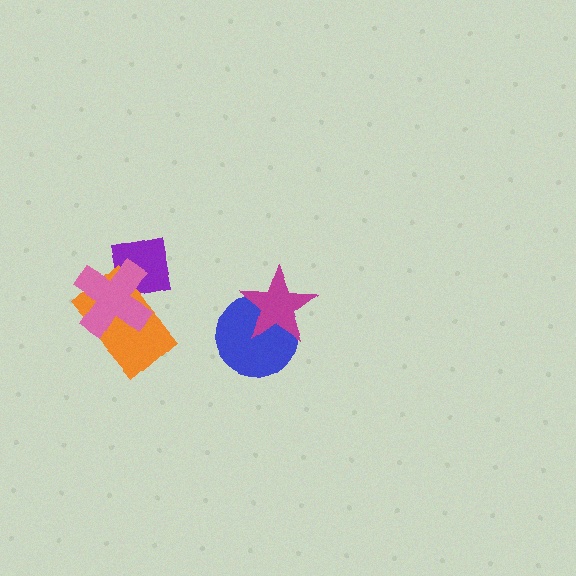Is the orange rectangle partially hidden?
Yes, it is partially covered by another shape.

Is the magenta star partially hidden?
No, no other shape covers it.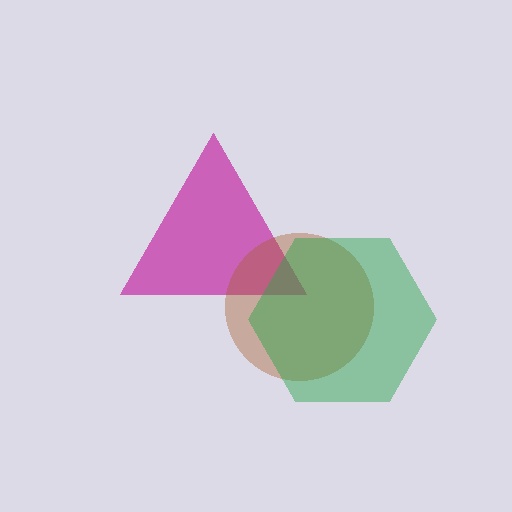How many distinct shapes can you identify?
There are 3 distinct shapes: a magenta triangle, a brown circle, a green hexagon.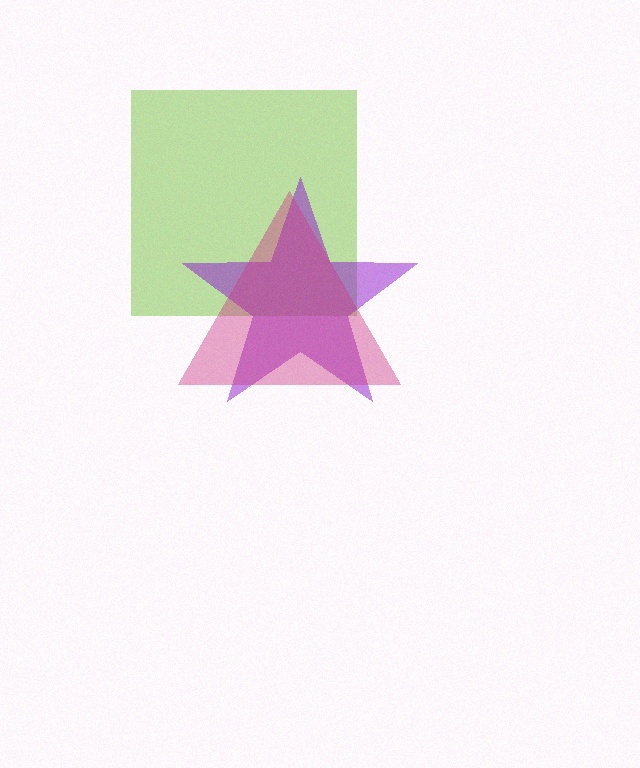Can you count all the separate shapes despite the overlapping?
Yes, there are 3 separate shapes.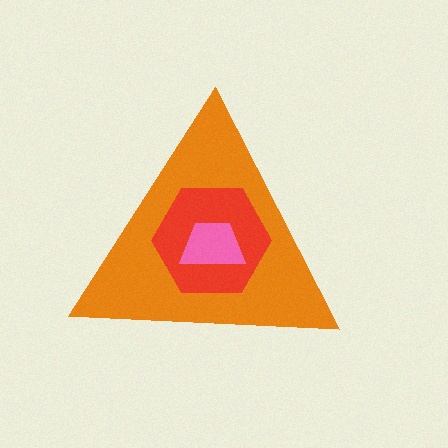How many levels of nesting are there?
3.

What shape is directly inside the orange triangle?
The red hexagon.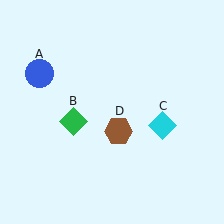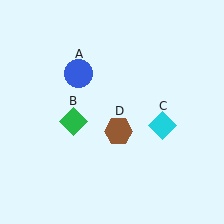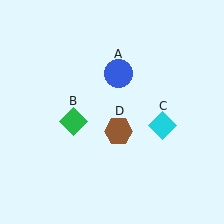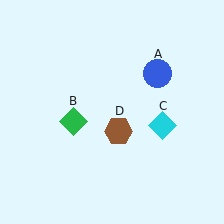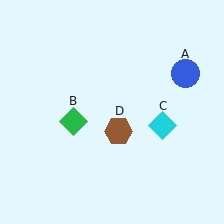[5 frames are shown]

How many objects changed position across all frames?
1 object changed position: blue circle (object A).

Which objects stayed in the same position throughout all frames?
Green diamond (object B) and cyan diamond (object C) and brown hexagon (object D) remained stationary.